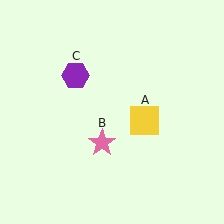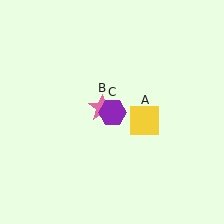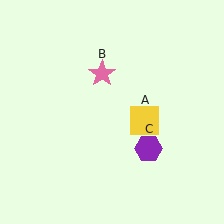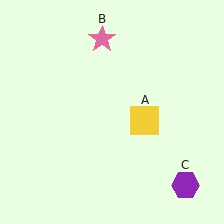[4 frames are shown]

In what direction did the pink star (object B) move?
The pink star (object B) moved up.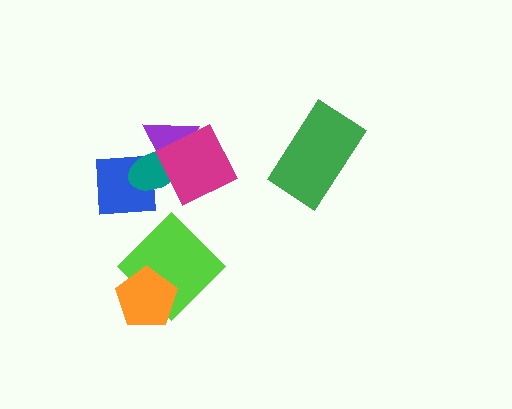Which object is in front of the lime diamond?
The orange pentagon is in front of the lime diamond.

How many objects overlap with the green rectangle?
0 objects overlap with the green rectangle.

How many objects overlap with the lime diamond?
1 object overlaps with the lime diamond.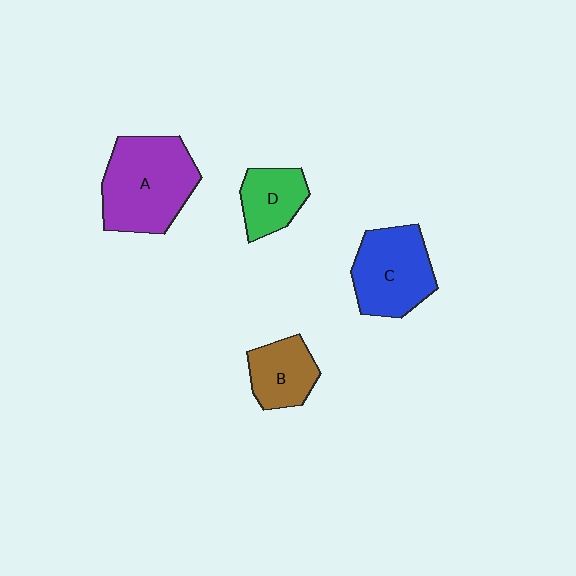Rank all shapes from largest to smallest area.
From largest to smallest: A (purple), C (blue), B (brown), D (green).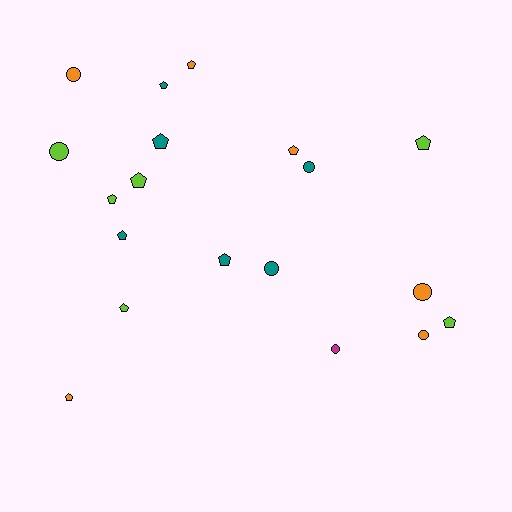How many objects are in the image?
There are 19 objects.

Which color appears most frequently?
Orange, with 6 objects.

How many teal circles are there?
There are 2 teal circles.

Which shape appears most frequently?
Pentagon, with 12 objects.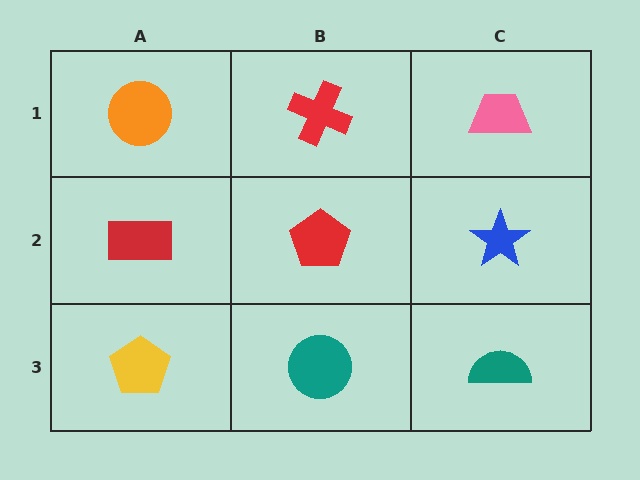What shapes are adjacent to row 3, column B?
A red pentagon (row 2, column B), a yellow pentagon (row 3, column A), a teal semicircle (row 3, column C).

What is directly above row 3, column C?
A blue star.